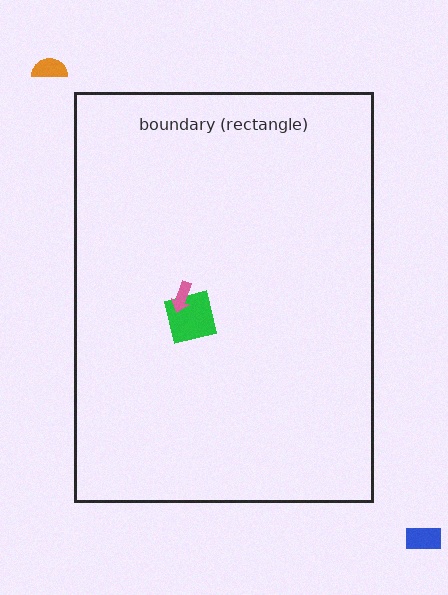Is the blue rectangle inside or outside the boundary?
Outside.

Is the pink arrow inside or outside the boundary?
Inside.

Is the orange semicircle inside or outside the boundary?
Outside.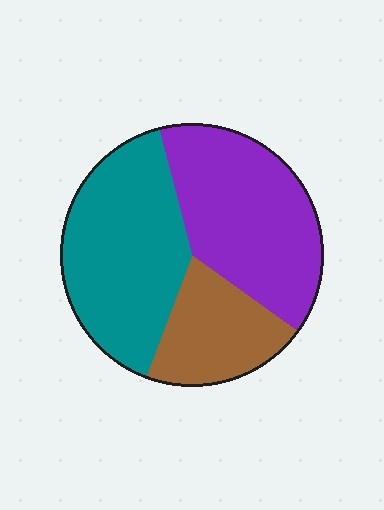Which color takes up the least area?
Brown, at roughly 20%.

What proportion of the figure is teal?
Teal takes up between a quarter and a half of the figure.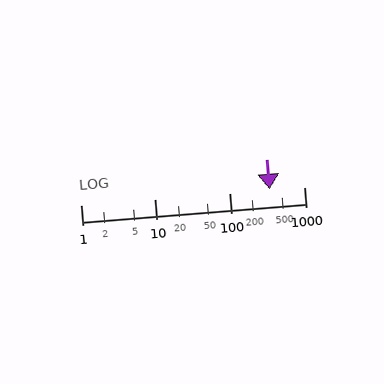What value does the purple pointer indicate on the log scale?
The pointer indicates approximately 350.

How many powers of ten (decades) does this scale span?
The scale spans 3 decades, from 1 to 1000.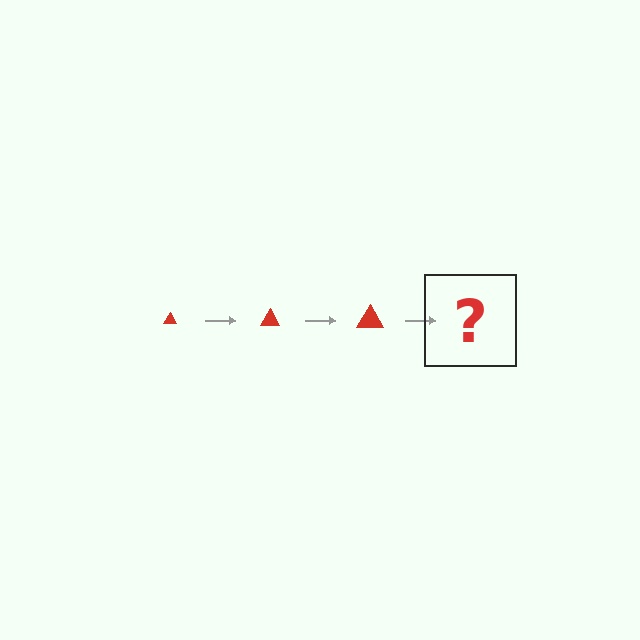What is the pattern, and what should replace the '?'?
The pattern is that the triangle gets progressively larger each step. The '?' should be a red triangle, larger than the previous one.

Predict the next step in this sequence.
The next step is a red triangle, larger than the previous one.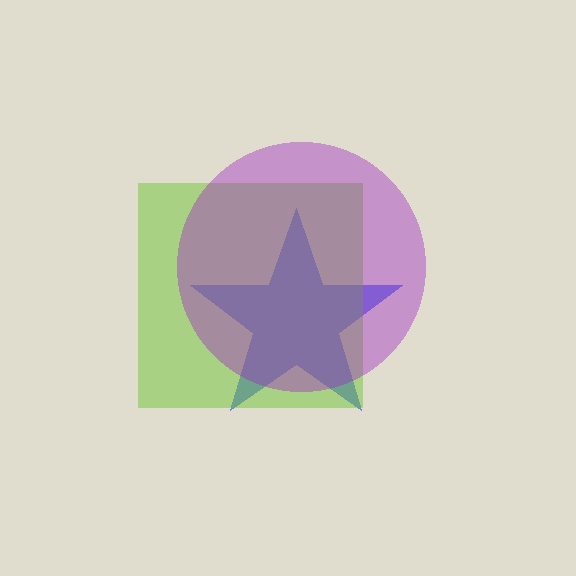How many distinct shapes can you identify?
There are 3 distinct shapes: a blue star, a lime square, a purple circle.